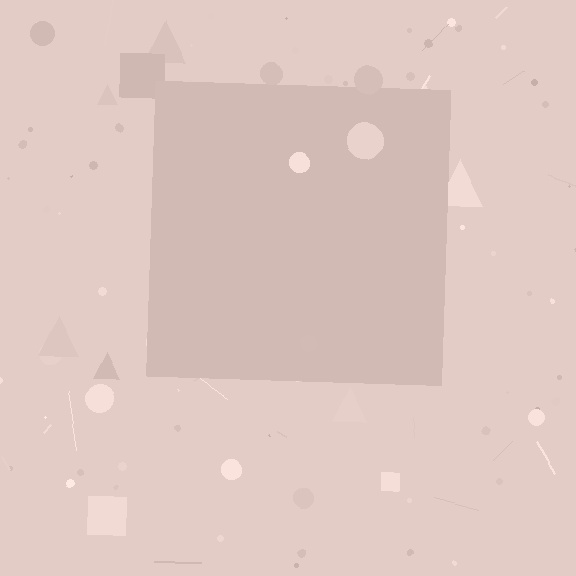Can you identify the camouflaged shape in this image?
The camouflaged shape is a square.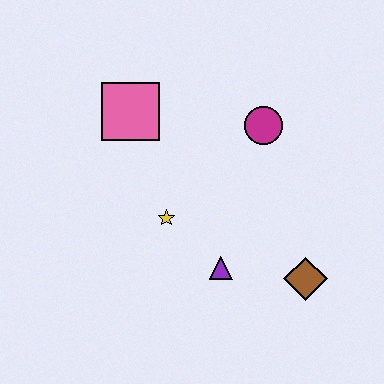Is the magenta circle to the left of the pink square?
No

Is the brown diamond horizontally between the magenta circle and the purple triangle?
No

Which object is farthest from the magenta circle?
The brown diamond is farthest from the magenta circle.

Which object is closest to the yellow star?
The purple triangle is closest to the yellow star.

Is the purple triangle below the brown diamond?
No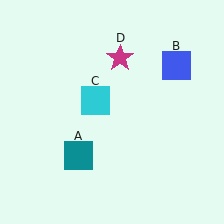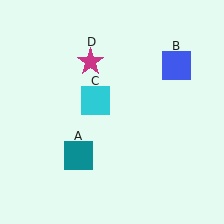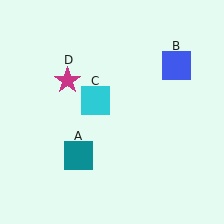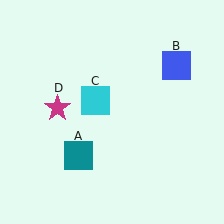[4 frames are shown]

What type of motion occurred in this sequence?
The magenta star (object D) rotated counterclockwise around the center of the scene.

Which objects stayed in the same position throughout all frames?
Teal square (object A) and blue square (object B) and cyan square (object C) remained stationary.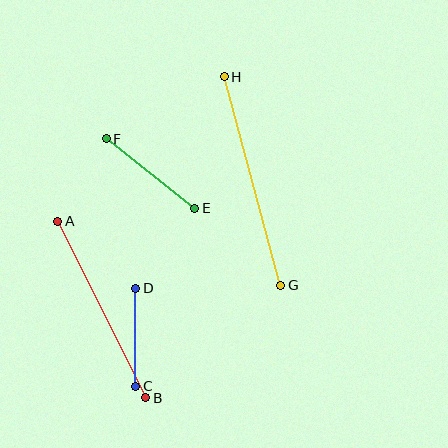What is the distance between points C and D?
The distance is approximately 98 pixels.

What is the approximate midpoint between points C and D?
The midpoint is at approximately (136, 337) pixels.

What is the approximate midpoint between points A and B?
The midpoint is at approximately (102, 310) pixels.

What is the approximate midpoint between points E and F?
The midpoint is at approximately (150, 174) pixels.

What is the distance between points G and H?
The distance is approximately 216 pixels.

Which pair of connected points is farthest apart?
Points G and H are farthest apart.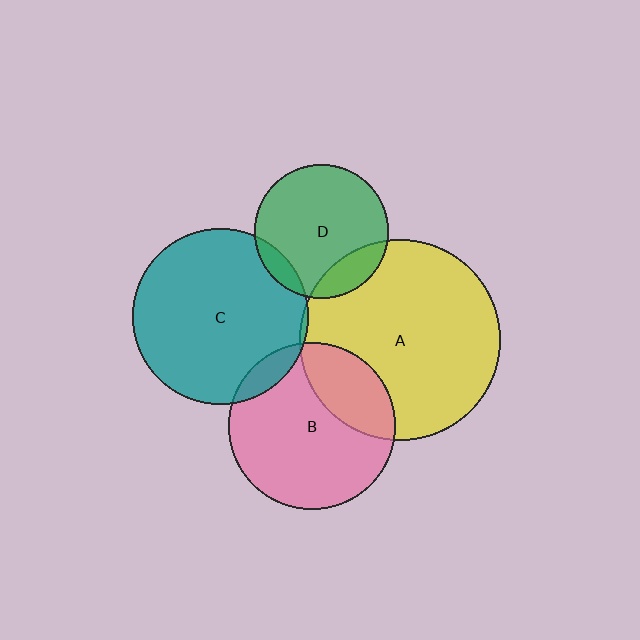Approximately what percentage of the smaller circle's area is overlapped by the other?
Approximately 15%.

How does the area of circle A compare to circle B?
Approximately 1.5 times.